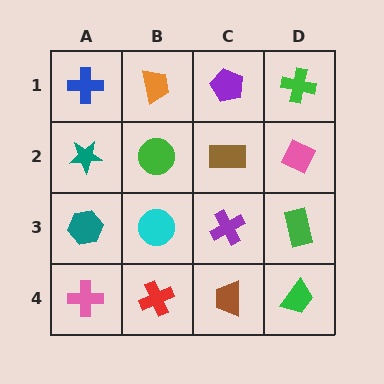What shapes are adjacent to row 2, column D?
A green cross (row 1, column D), a green rectangle (row 3, column D), a brown rectangle (row 2, column C).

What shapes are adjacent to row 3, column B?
A green circle (row 2, column B), a red cross (row 4, column B), a teal hexagon (row 3, column A), a purple cross (row 3, column C).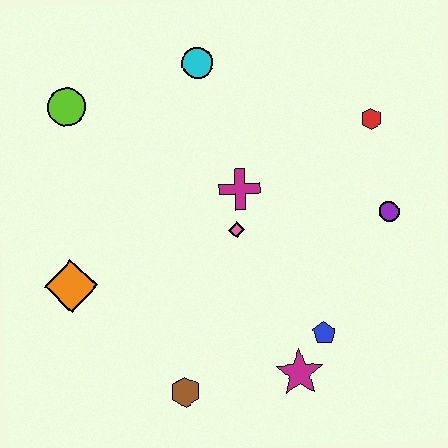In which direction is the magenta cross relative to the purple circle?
The magenta cross is to the left of the purple circle.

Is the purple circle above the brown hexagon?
Yes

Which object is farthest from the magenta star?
The lime circle is farthest from the magenta star.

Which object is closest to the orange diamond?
The brown hexagon is closest to the orange diamond.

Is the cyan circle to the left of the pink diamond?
Yes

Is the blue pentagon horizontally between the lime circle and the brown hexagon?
No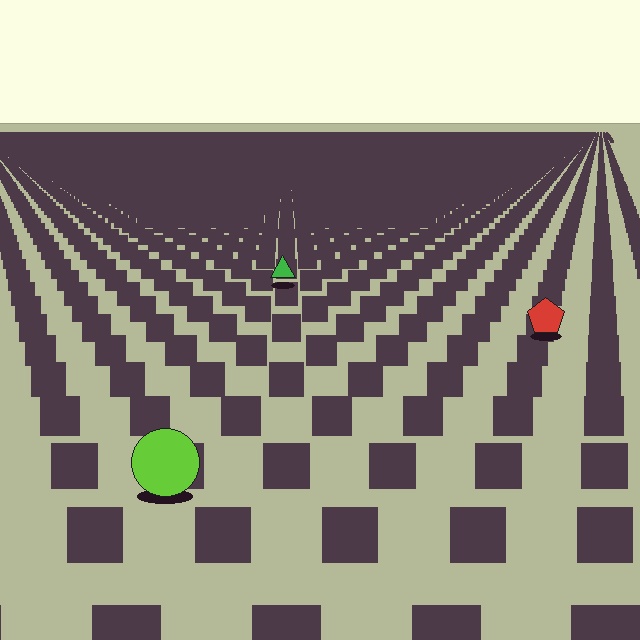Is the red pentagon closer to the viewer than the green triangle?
Yes. The red pentagon is closer — you can tell from the texture gradient: the ground texture is coarser near it.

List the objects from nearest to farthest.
From nearest to farthest: the lime circle, the red pentagon, the green triangle.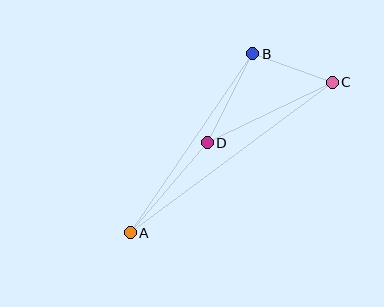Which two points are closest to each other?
Points B and C are closest to each other.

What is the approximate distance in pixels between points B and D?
The distance between B and D is approximately 100 pixels.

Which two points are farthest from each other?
Points A and C are farthest from each other.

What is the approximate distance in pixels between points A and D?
The distance between A and D is approximately 118 pixels.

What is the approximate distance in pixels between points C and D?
The distance between C and D is approximately 139 pixels.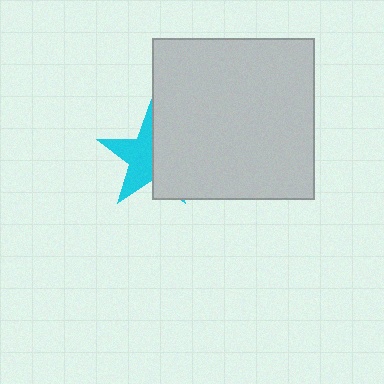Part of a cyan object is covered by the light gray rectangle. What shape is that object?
It is a star.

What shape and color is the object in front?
The object in front is a light gray rectangle.